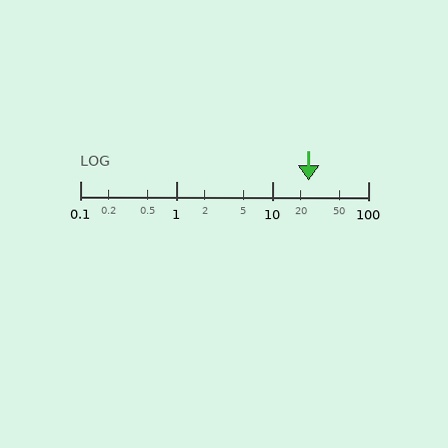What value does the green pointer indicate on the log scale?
The pointer indicates approximately 24.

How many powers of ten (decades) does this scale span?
The scale spans 3 decades, from 0.1 to 100.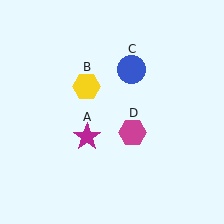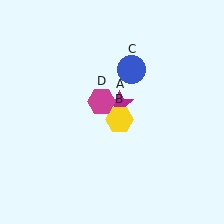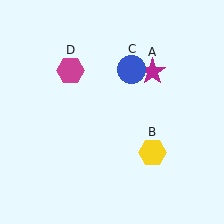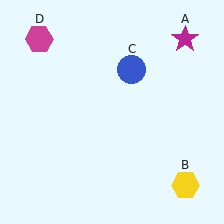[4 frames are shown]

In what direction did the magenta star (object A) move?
The magenta star (object A) moved up and to the right.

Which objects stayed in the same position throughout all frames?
Blue circle (object C) remained stationary.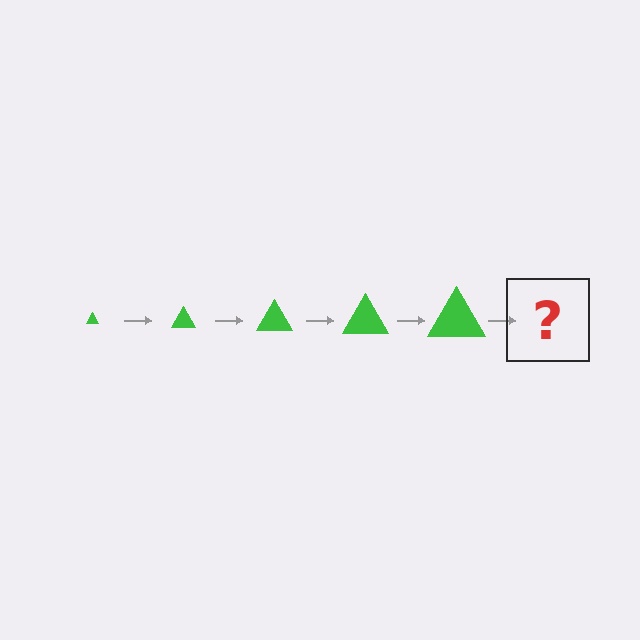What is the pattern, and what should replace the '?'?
The pattern is that the triangle gets progressively larger each step. The '?' should be a green triangle, larger than the previous one.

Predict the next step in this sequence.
The next step is a green triangle, larger than the previous one.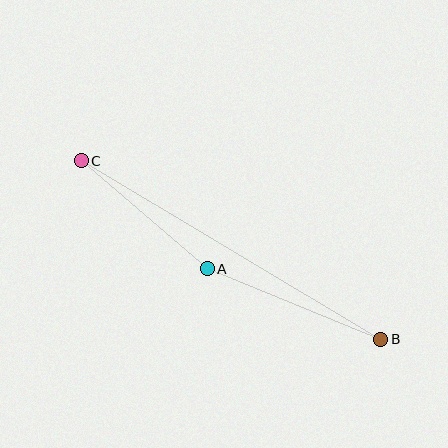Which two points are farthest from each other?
Points B and C are farthest from each other.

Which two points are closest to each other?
Points A and C are closest to each other.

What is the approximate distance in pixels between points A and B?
The distance between A and B is approximately 187 pixels.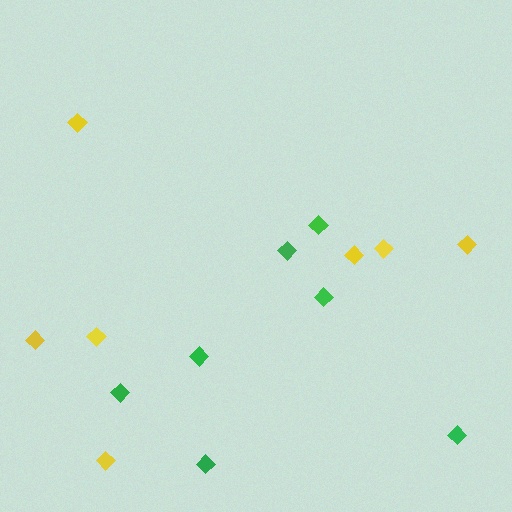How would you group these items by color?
There are 2 groups: one group of green diamonds (7) and one group of yellow diamonds (7).